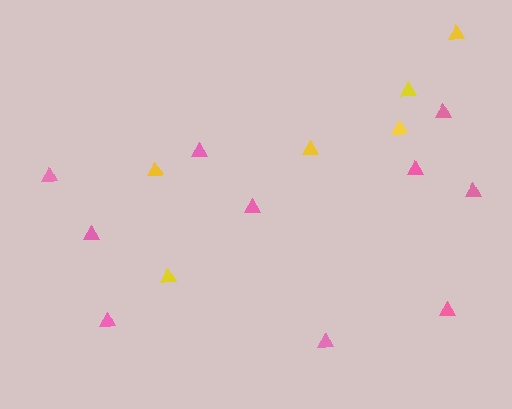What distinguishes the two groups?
There are 2 groups: one group of pink triangles (10) and one group of yellow triangles (6).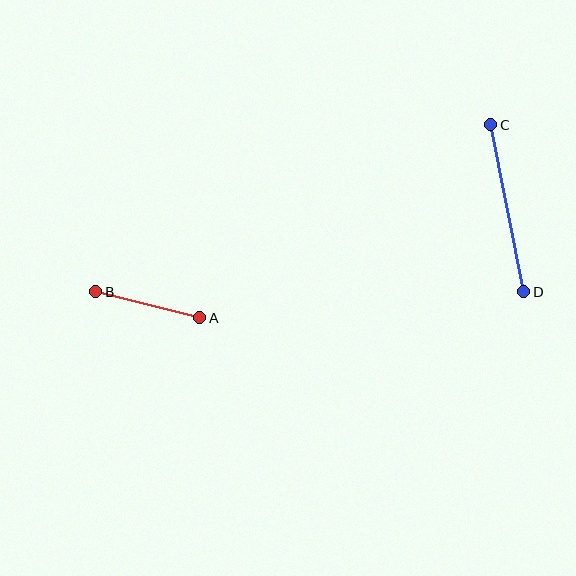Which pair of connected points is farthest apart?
Points C and D are farthest apart.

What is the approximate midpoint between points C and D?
The midpoint is at approximately (507, 208) pixels.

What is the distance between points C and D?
The distance is approximately 170 pixels.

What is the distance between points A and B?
The distance is approximately 107 pixels.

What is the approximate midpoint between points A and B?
The midpoint is at approximately (148, 305) pixels.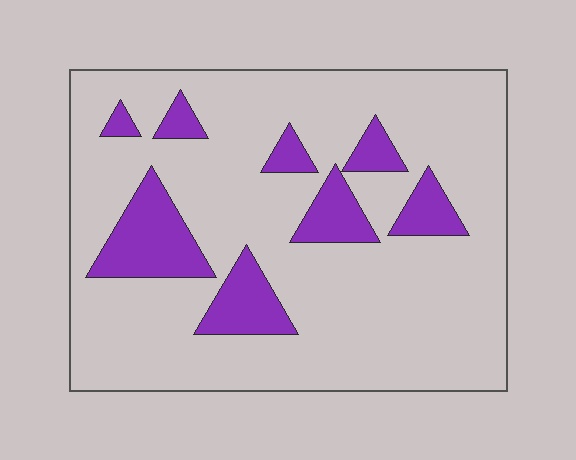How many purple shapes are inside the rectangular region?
8.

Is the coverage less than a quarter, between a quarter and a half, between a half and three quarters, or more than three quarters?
Less than a quarter.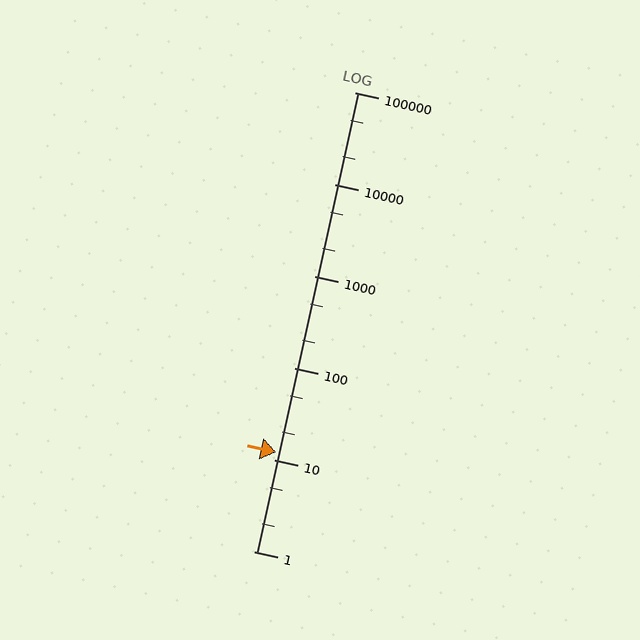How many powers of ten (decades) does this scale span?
The scale spans 5 decades, from 1 to 100000.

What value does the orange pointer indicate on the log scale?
The pointer indicates approximately 12.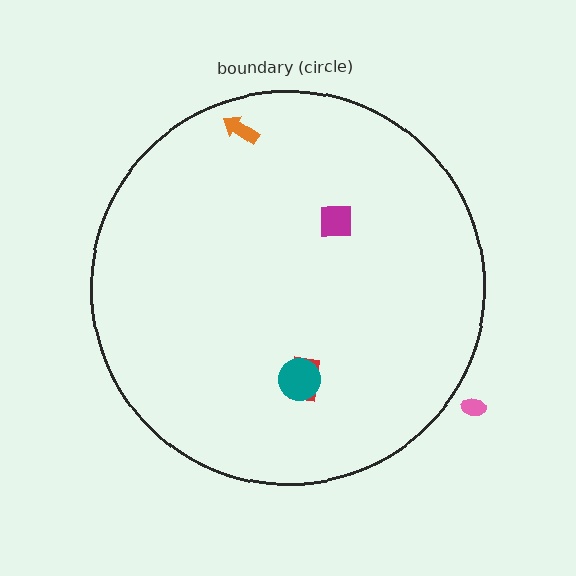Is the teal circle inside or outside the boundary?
Inside.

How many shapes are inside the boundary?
4 inside, 1 outside.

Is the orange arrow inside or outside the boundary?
Inside.